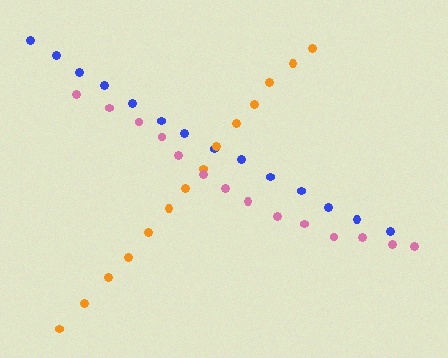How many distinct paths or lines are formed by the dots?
There are 3 distinct paths.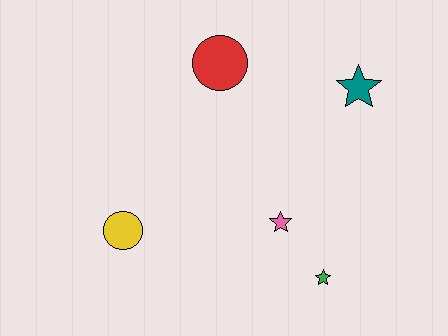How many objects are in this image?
There are 5 objects.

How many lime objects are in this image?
There are no lime objects.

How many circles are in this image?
There are 2 circles.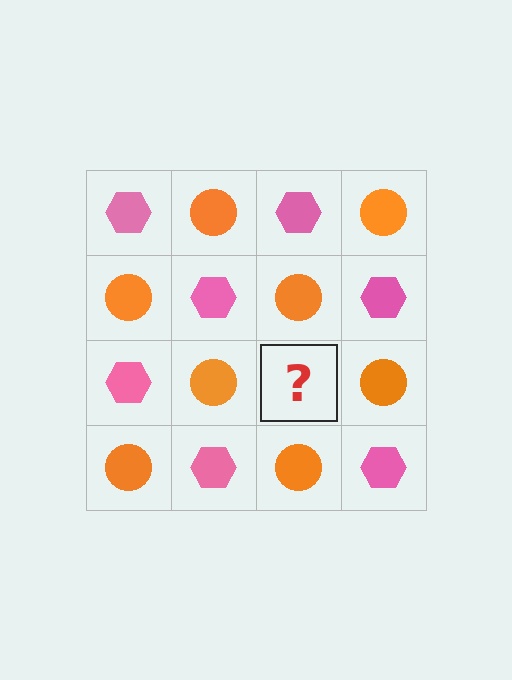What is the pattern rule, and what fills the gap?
The rule is that it alternates pink hexagon and orange circle in a checkerboard pattern. The gap should be filled with a pink hexagon.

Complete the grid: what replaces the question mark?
The question mark should be replaced with a pink hexagon.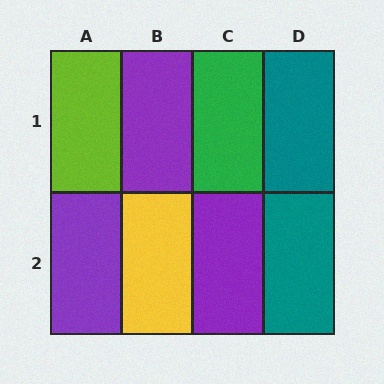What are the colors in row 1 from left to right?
Lime, purple, green, teal.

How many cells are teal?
2 cells are teal.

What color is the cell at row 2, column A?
Purple.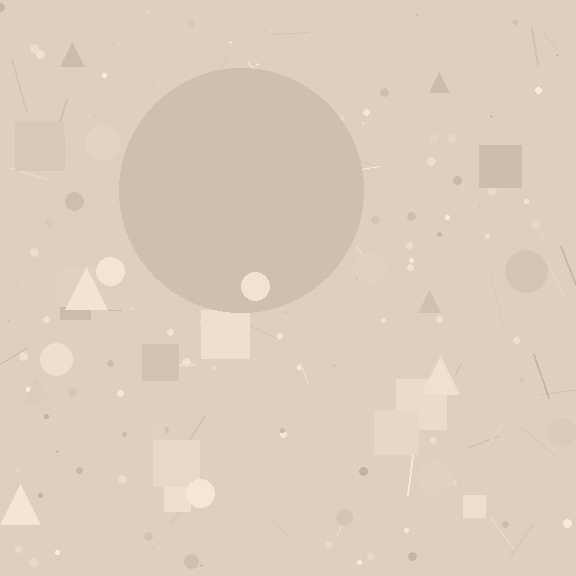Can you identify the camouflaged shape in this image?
The camouflaged shape is a circle.